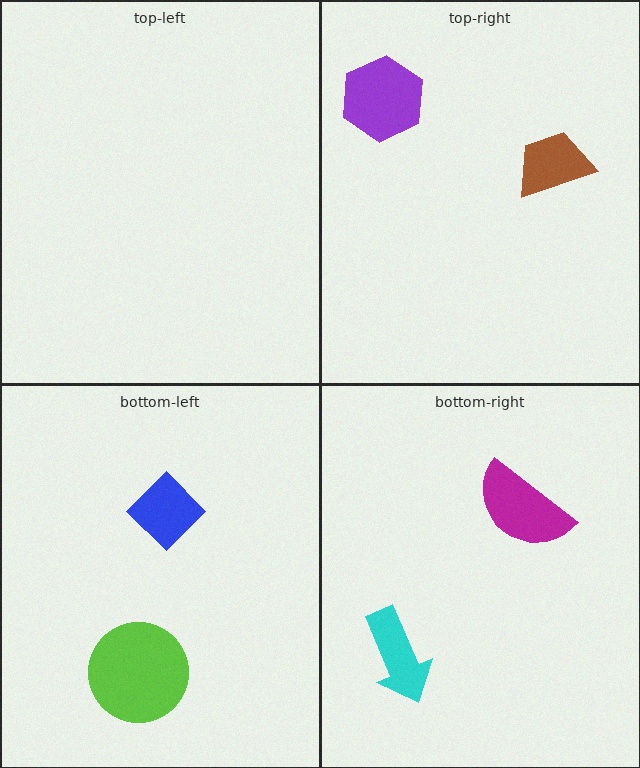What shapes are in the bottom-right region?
The magenta semicircle, the cyan arrow.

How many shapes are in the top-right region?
2.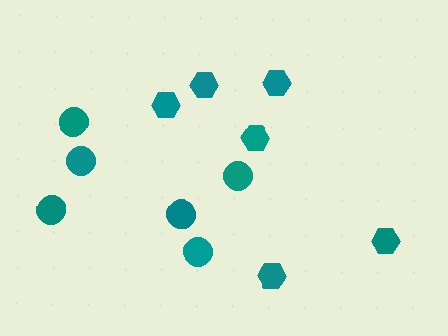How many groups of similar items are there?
There are 2 groups: one group of circles (6) and one group of hexagons (6).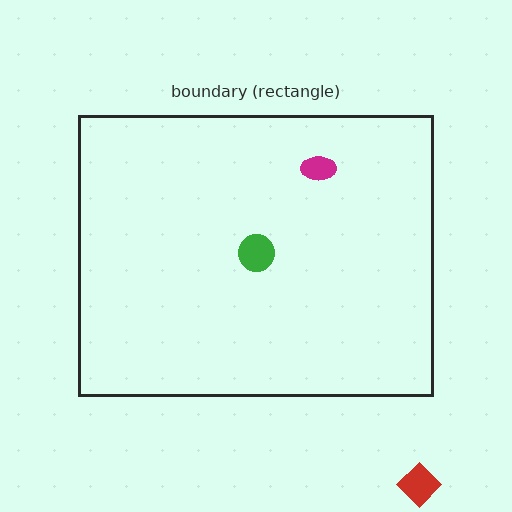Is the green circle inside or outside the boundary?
Inside.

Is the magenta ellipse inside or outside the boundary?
Inside.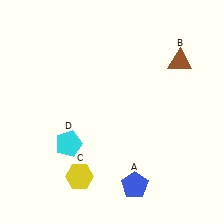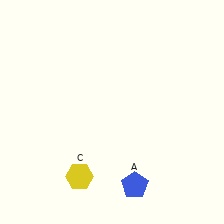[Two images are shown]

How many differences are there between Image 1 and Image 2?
There are 2 differences between the two images.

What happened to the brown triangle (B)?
The brown triangle (B) was removed in Image 2. It was in the top-right area of Image 1.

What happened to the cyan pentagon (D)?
The cyan pentagon (D) was removed in Image 2. It was in the bottom-left area of Image 1.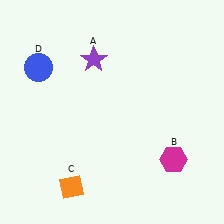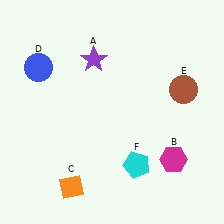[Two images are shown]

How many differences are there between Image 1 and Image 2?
There are 2 differences between the two images.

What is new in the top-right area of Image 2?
A brown circle (E) was added in the top-right area of Image 2.